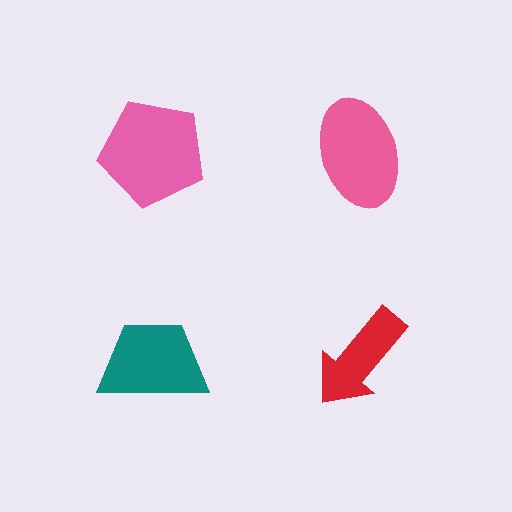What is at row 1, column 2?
A pink ellipse.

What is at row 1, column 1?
A pink pentagon.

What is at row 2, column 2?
A red arrow.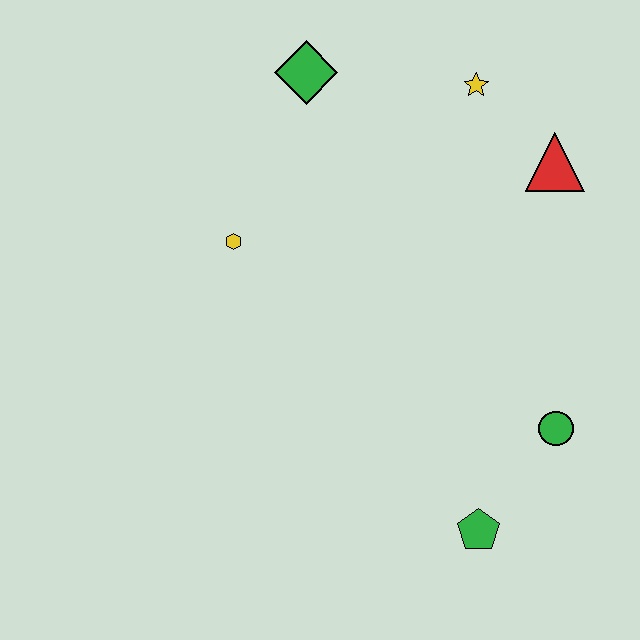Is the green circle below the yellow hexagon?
Yes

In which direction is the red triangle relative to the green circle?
The red triangle is above the green circle.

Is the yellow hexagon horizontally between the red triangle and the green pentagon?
No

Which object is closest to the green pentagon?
The green circle is closest to the green pentagon.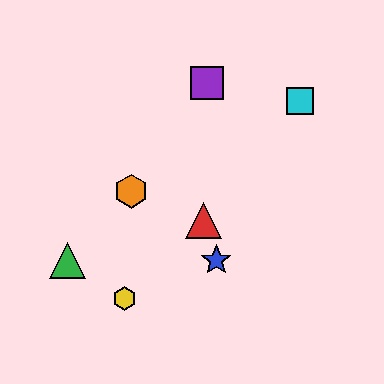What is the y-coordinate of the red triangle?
The red triangle is at y≈221.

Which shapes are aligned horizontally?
The blue star, the green triangle are aligned horizontally.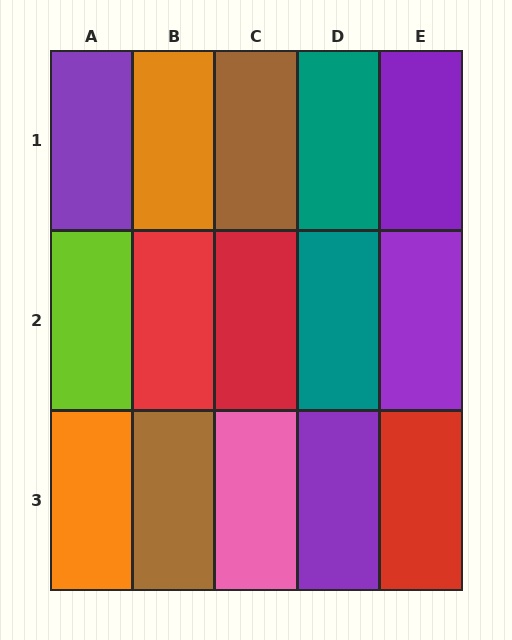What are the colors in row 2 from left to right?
Lime, red, red, teal, purple.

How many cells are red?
3 cells are red.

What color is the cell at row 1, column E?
Purple.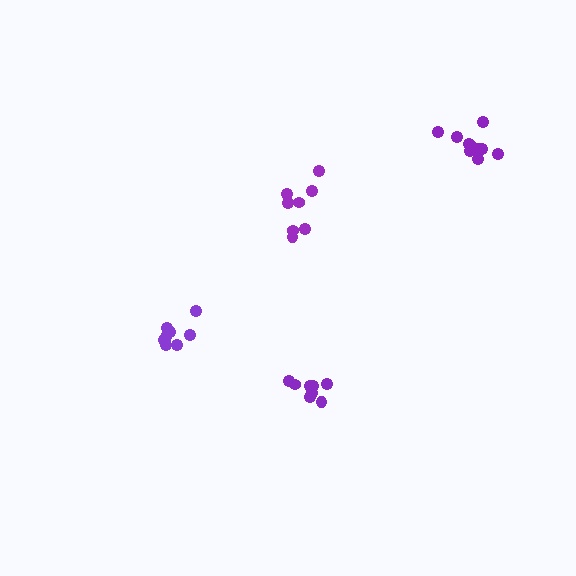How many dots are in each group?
Group 1: 8 dots, Group 2: 8 dots, Group 3: 8 dots, Group 4: 10 dots (34 total).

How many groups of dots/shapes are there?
There are 4 groups.